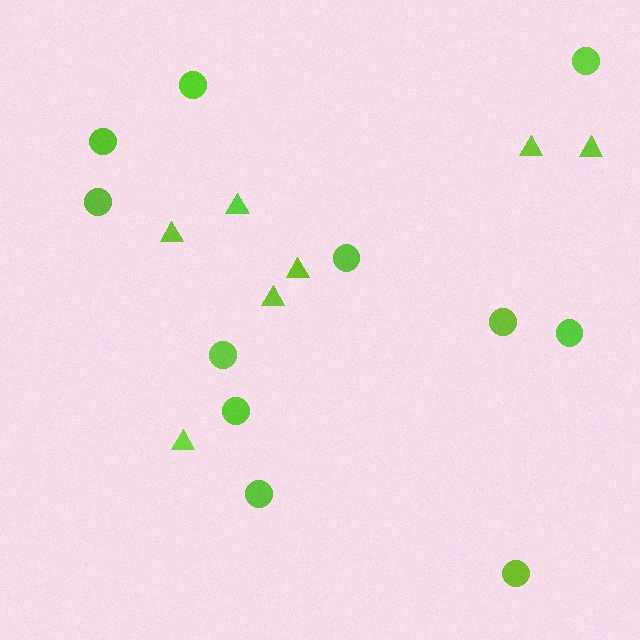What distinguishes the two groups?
There are 2 groups: one group of triangles (7) and one group of circles (11).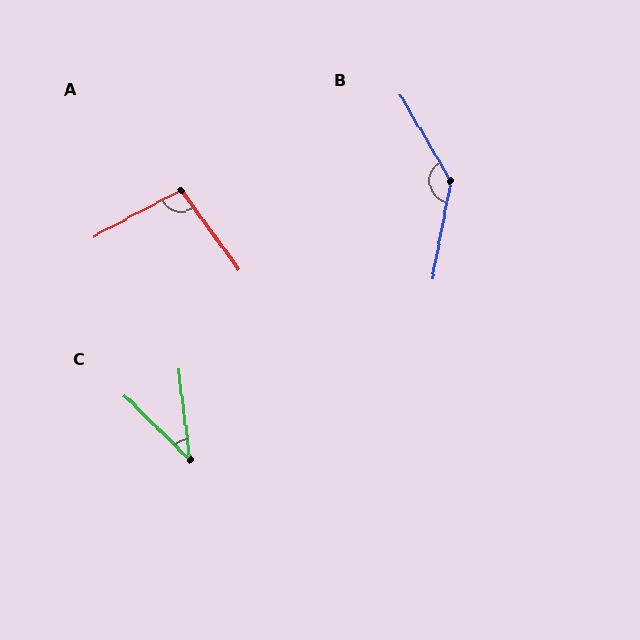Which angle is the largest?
B, at approximately 139 degrees.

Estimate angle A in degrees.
Approximately 98 degrees.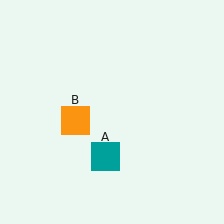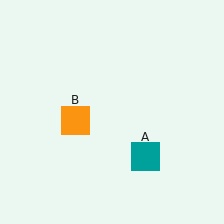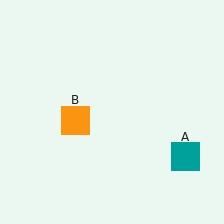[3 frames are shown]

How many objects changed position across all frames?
1 object changed position: teal square (object A).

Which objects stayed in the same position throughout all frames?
Orange square (object B) remained stationary.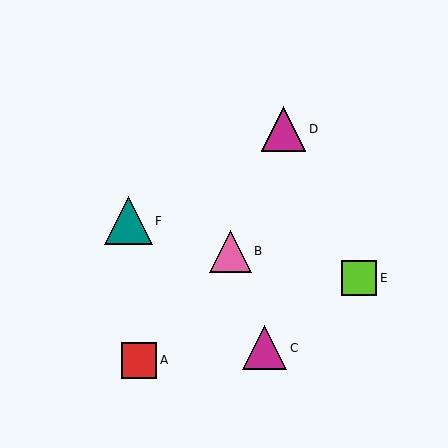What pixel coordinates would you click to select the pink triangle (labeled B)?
Click at (230, 251) to select the pink triangle B.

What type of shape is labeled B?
Shape B is a pink triangle.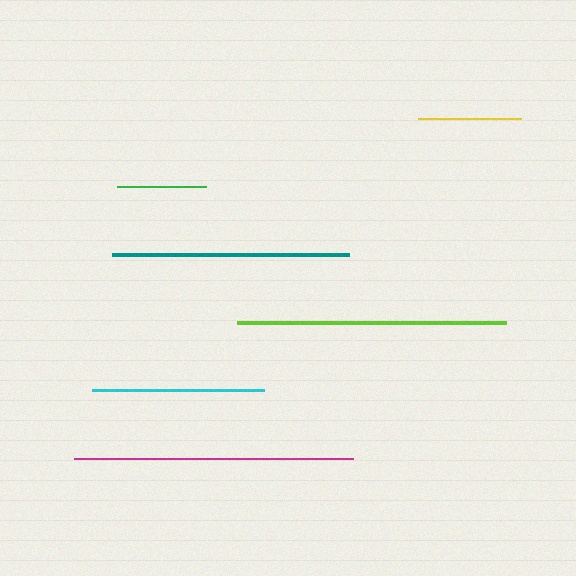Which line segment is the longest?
The magenta line is the longest at approximately 279 pixels.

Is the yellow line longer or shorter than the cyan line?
The cyan line is longer than the yellow line.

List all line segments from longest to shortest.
From longest to shortest: magenta, lime, teal, cyan, yellow, green.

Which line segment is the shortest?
The green line is the shortest at approximately 89 pixels.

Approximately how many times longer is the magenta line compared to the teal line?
The magenta line is approximately 1.2 times the length of the teal line.